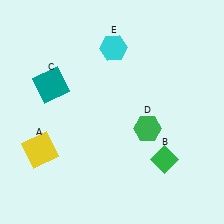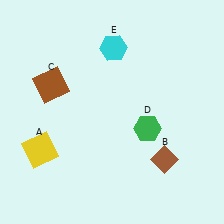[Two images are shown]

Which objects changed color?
B changed from green to brown. C changed from teal to brown.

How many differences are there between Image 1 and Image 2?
There are 2 differences between the two images.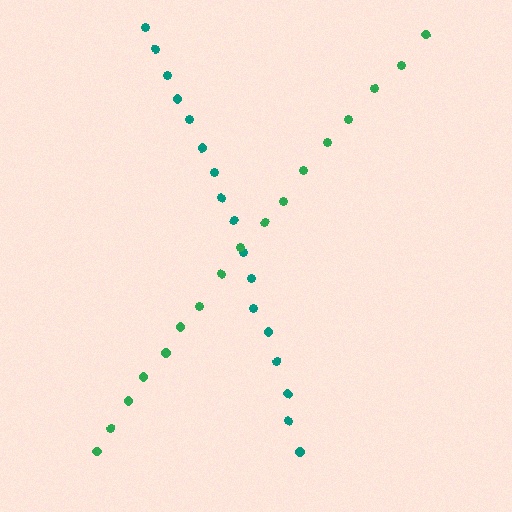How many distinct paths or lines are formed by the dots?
There are 2 distinct paths.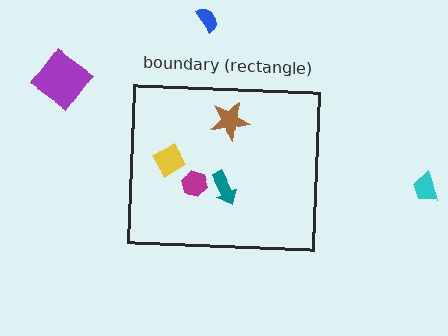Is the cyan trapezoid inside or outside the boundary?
Outside.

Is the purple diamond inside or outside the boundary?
Outside.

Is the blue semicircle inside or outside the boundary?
Outside.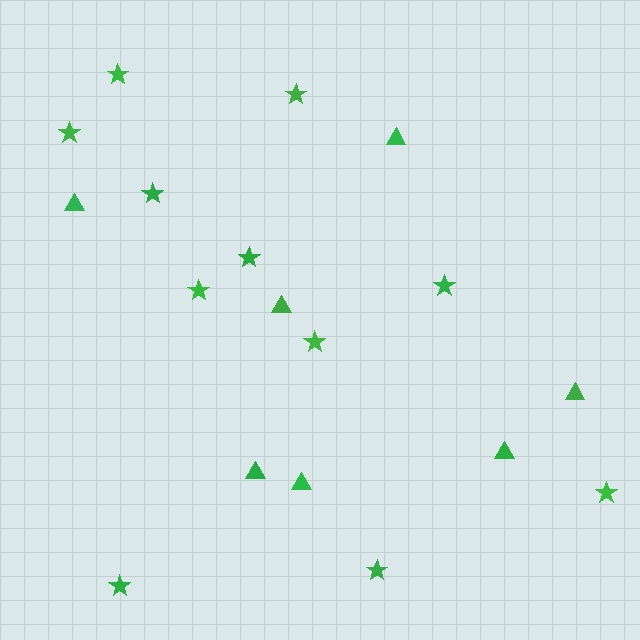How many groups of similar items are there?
There are 2 groups: one group of triangles (7) and one group of stars (11).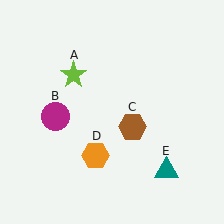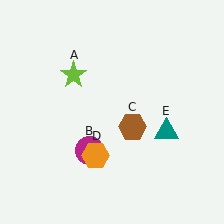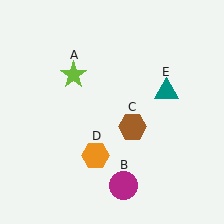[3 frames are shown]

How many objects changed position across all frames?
2 objects changed position: magenta circle (object B), teal triangle (object E).